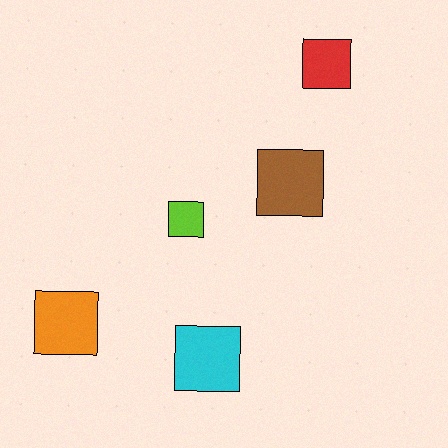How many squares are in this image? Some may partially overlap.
There are 5 squares.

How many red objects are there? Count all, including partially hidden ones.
There is 1 red object.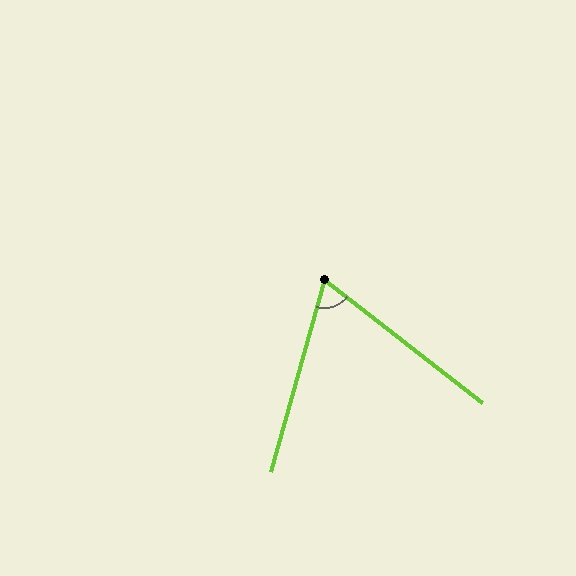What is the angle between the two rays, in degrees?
Approximately 68 degrees.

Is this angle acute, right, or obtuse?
It is acute.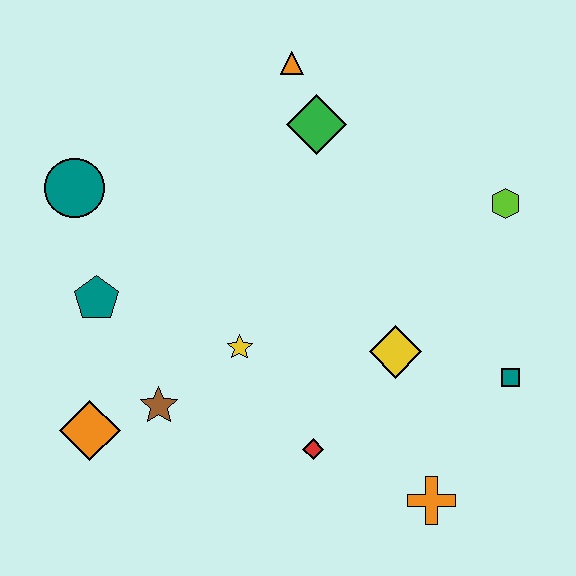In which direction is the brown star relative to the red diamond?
The brown star is to the left of the red diamond.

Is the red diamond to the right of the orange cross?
No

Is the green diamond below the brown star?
No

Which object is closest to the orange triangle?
The green diamond is closest to the orange triangle.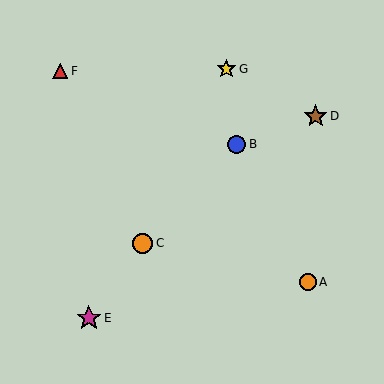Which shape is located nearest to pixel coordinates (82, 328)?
The magenta star (labeled E) at (89, 318) is nearest to that location.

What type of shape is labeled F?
Shape F is a red triangle.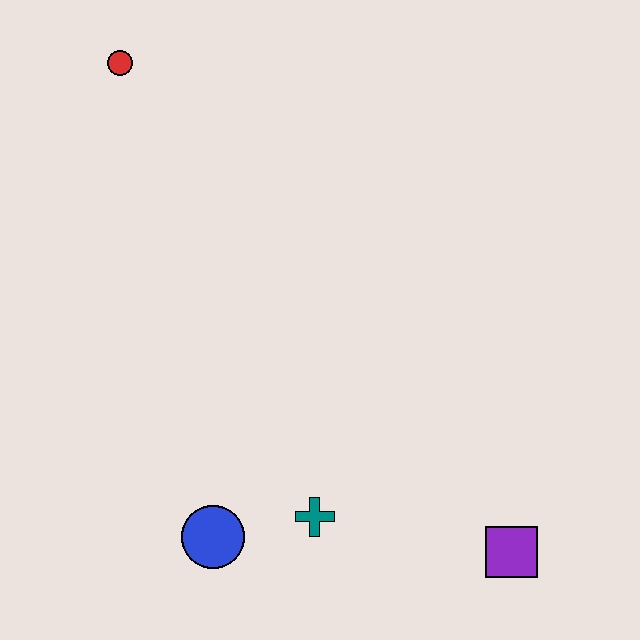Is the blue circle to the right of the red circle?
Yes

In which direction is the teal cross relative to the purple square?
The teal cross is to the left of the purple square.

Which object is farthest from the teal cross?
The red circle is farthest from the teal cross.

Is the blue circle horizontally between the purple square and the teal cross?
No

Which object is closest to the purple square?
The teal cross is closest to the purple square.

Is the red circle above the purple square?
Yes